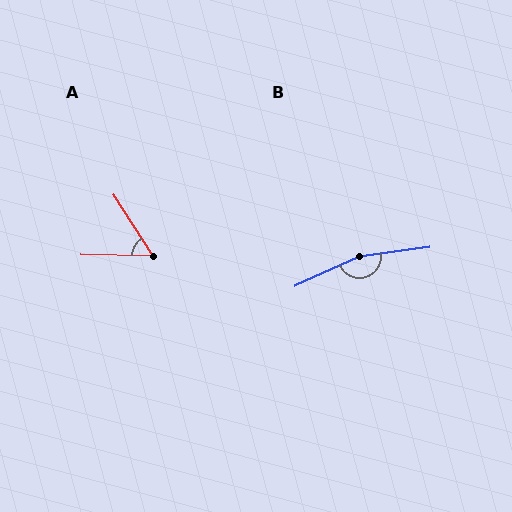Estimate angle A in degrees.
Approximately 56 degrees.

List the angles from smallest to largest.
A (56°), B (163°).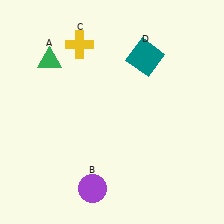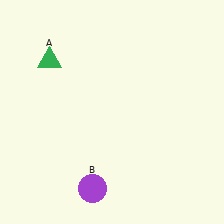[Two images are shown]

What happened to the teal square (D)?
The teal square (D) was removed in Image 2. It was in the top-right area of Image 1.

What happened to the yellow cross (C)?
The yellow cross (C) was removed in Image 2. It was in the top-left area of Image 1.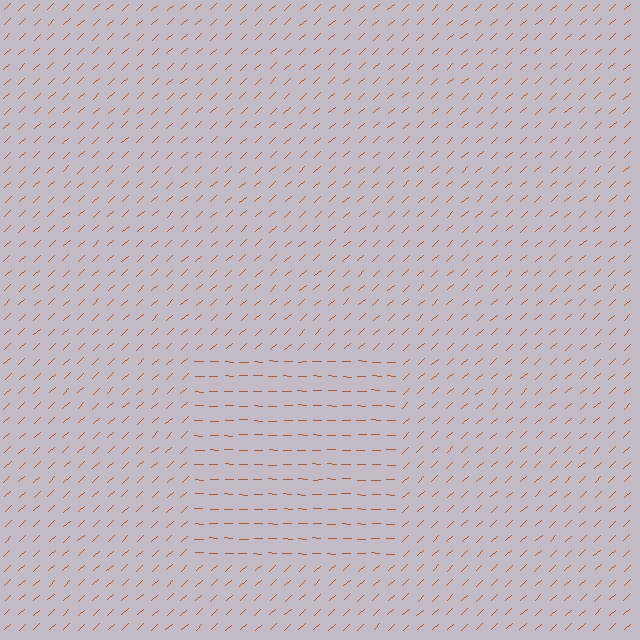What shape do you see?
I see a rectangle.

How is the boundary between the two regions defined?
The boundary is defined purely by a change in line orientation (approximately 45 degrees difference). All lines are the same color and thickness.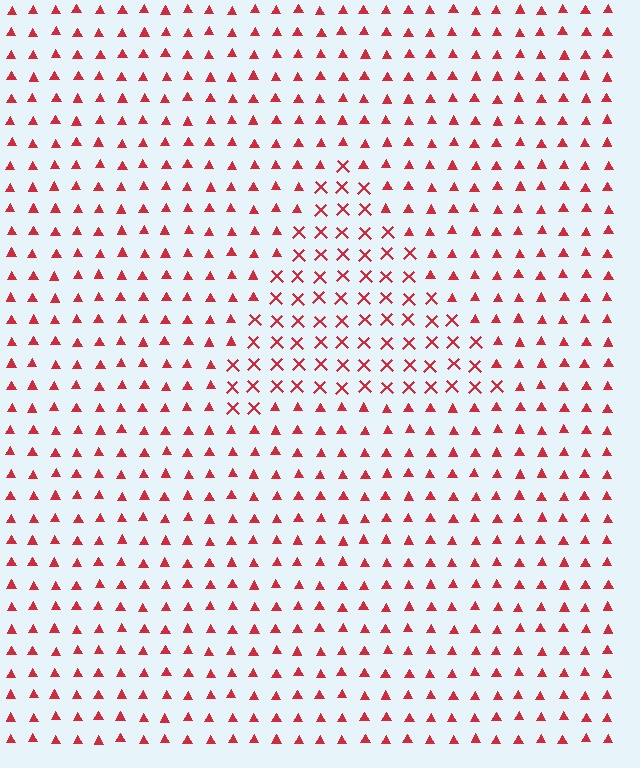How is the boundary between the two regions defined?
The boundary is defined by a change in element shape: X marks inside vs. triangles outside. All elements share the same color and spacing.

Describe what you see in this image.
The image is filled with small red elements arranged in a uniform grid. A triangle-shaped region contains X marks, while the surrounding area contains triangles. The boundary is defined purely by the change in element shape.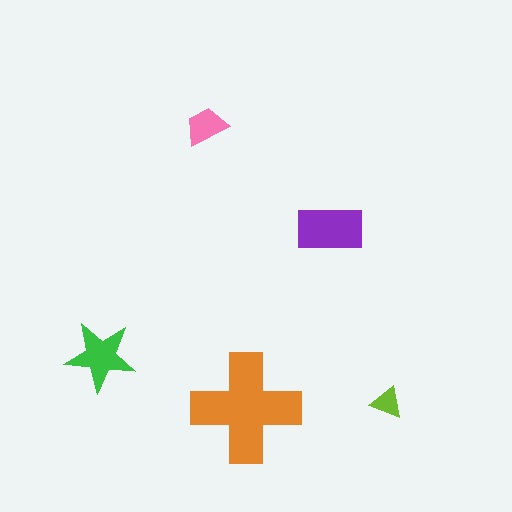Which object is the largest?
The orange cross.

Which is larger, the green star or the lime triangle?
The green star.